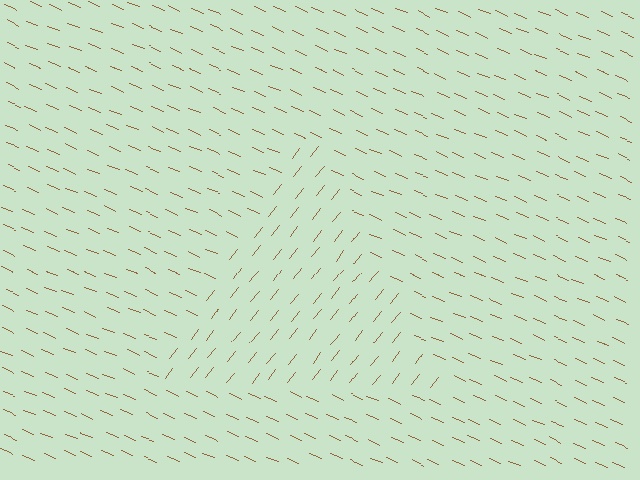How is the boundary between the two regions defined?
The boundary is defined purely by a change in line orientation (approximately 74 degrees difference). All lines are the same color and thickness.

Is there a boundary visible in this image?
Yes, there is a texture boundary formed by a change in line orientation.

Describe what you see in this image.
The image is filled with small brown line segments. A triangle region in the image has lines oriented differently from the surrounding lines, creating a visible texture boundary.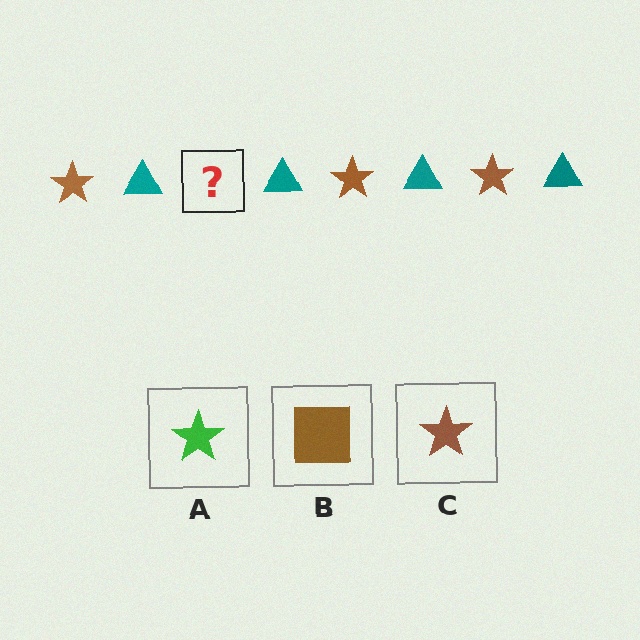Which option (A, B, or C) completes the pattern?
C.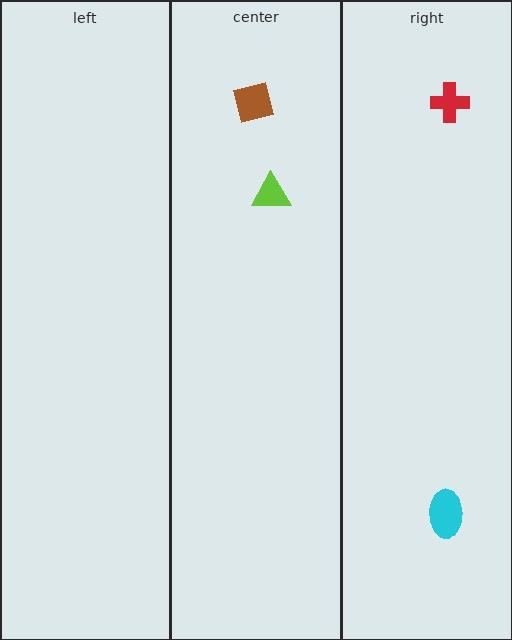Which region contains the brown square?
The center region.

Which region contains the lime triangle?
The center region.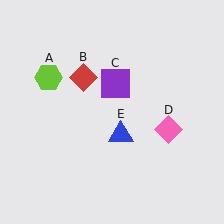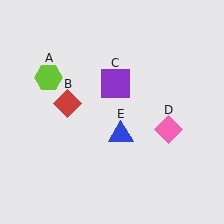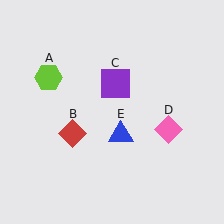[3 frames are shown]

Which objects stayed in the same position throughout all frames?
Lime hexagon (object A) and purple square (object C) and pink diamond (object D) and blue triangle (object E) remained stationary.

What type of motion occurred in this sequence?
The red diamond (object B) rotated counterclockwise around the center of the scene.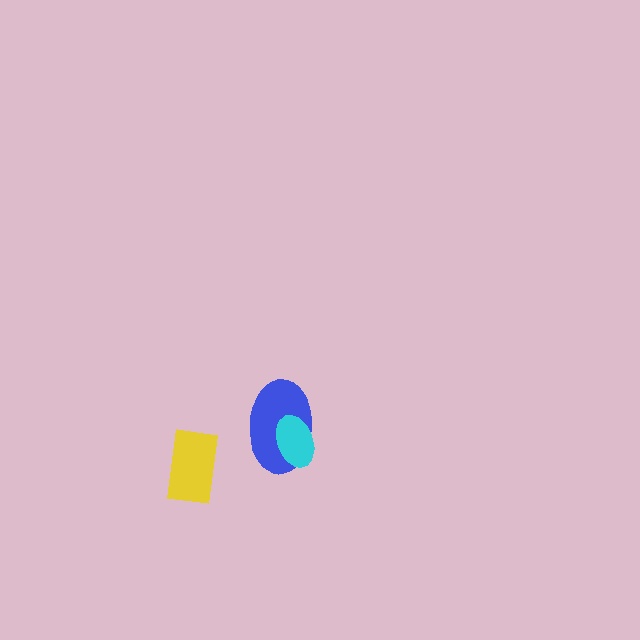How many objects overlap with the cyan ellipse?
1 object overlaps with the cyan ellipse.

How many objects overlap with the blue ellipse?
1 object overlaps with the blue ellipse.